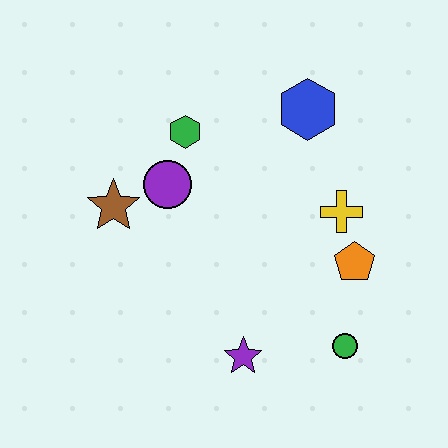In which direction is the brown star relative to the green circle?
The brown star is to the left of the green circle.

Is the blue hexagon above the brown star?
Yes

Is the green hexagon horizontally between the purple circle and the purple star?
Yes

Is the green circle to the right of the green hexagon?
Yes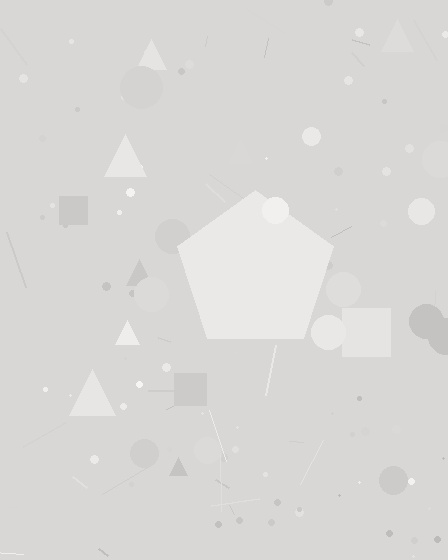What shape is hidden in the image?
A pentagon is hidden in the image.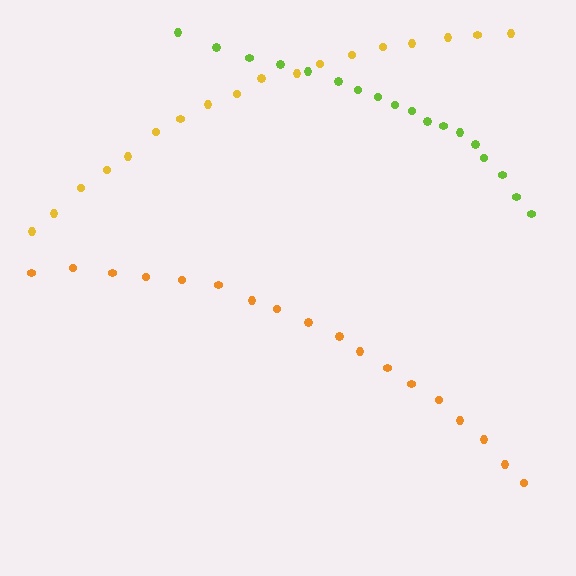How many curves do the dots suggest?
There are 3 distinct paths.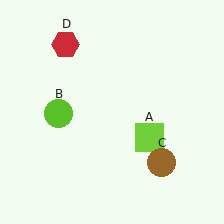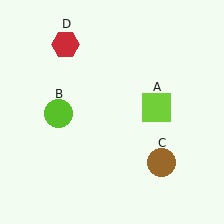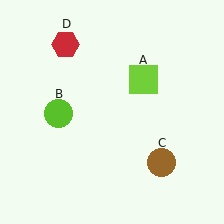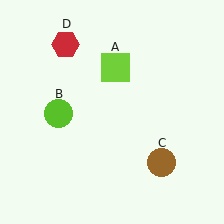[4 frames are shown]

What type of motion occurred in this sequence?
The lime square (object A) rotated counterclockwise around the center of the scene.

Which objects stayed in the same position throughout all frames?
Lime circle (object B) and brown circle (object C) and red hexagon (object D) remained stationary.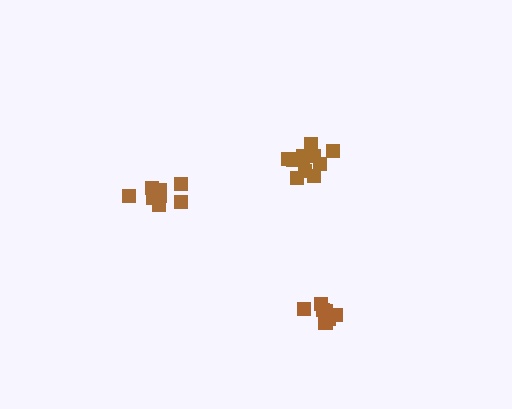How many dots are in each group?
Group 1: 8 dots, Group 2: 7 dots, Group 3: 10 dots (25 total).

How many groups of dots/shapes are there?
There are 3 groups.